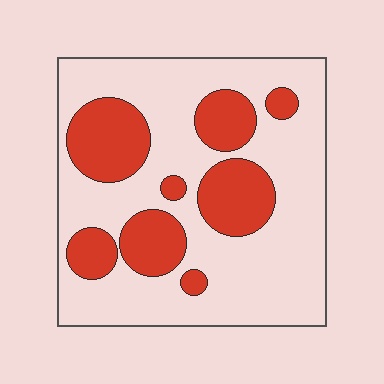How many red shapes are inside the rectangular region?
8.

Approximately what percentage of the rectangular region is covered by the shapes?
Approximately 30%.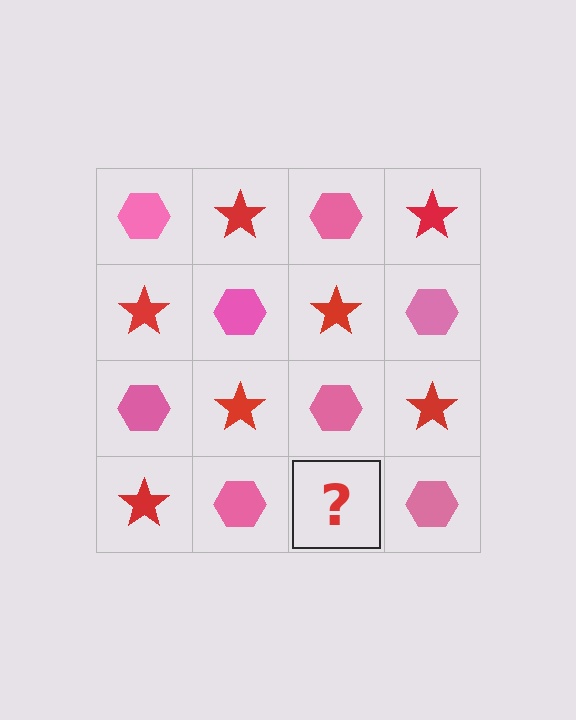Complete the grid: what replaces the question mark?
The question mark should be replaced with a red star.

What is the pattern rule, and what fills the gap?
The rule is that it alternates pink hexagon and red star in a checkerboard pattern. The gap should be filled with a red star.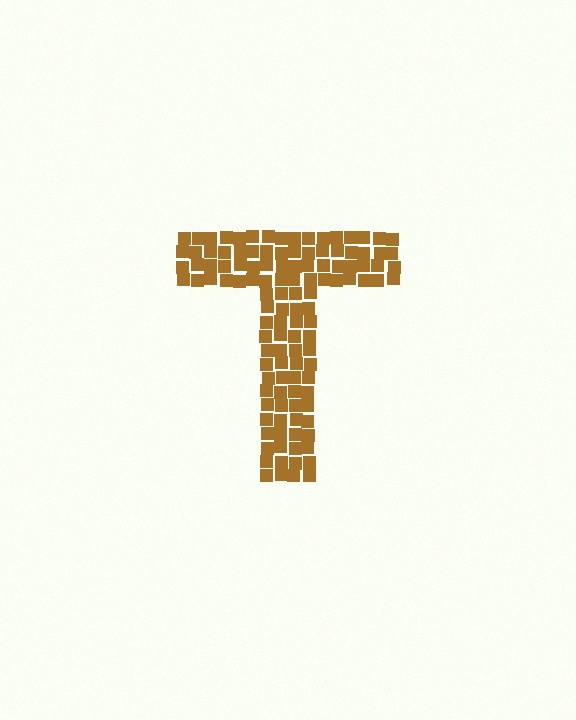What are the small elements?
The small elements are squares.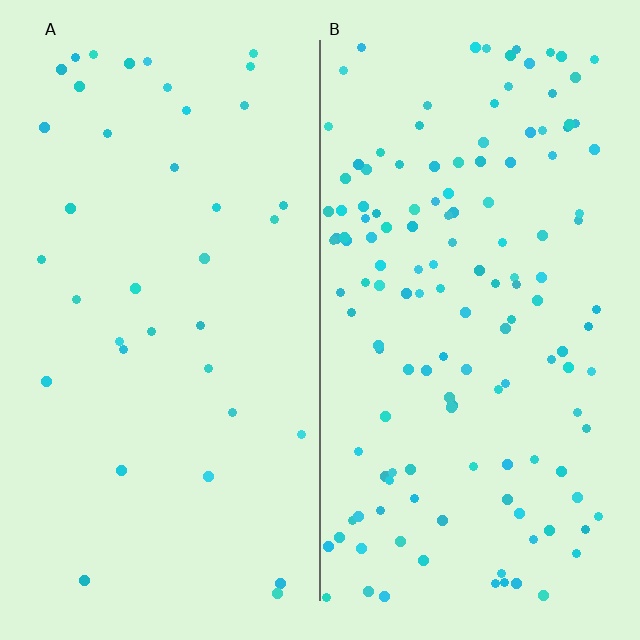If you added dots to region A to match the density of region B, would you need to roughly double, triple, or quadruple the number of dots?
Approximately quadruple.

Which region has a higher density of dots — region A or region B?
B (the right).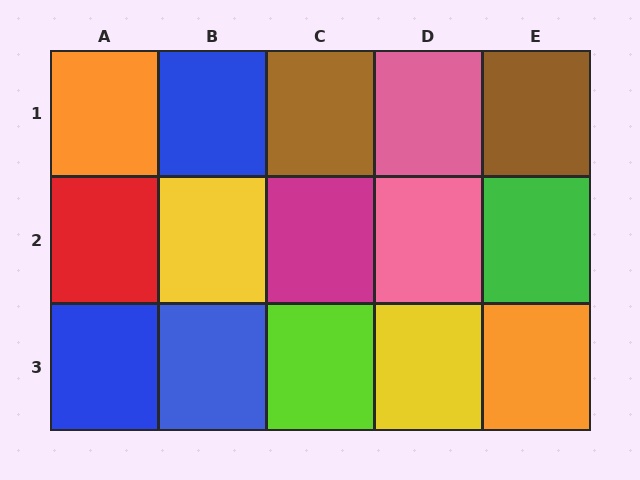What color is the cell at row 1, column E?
Brown.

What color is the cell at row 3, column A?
Blue.